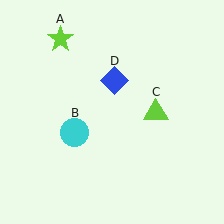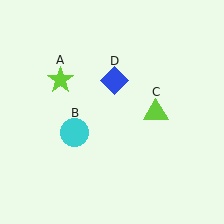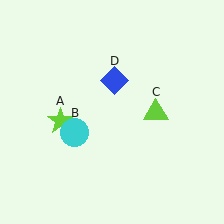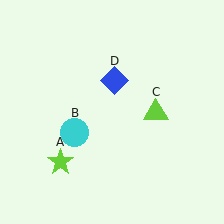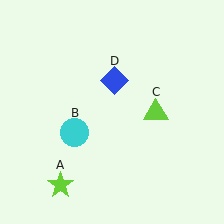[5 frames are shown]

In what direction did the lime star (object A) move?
The lime star (object A) moved down.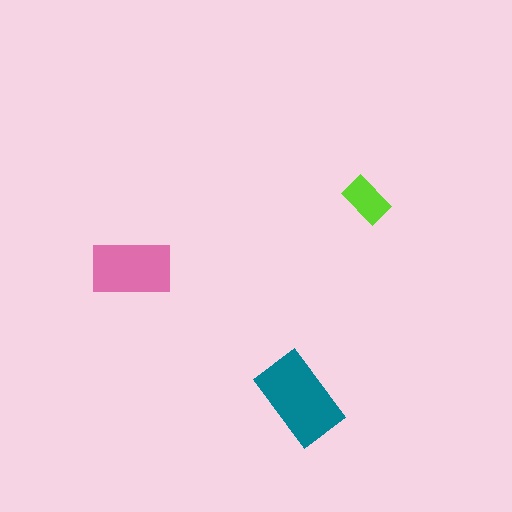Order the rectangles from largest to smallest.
the teal one, the pink one, the lime one.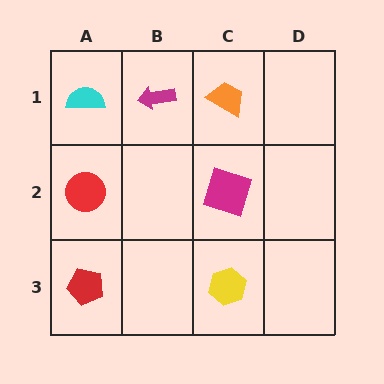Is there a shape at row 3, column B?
No, that cell is empty.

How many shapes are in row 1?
3 shapes.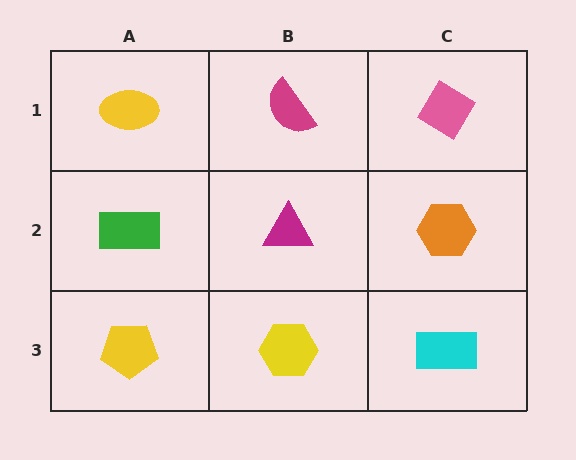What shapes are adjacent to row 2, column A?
A yellow ellipse (row 1, column A), a yellow pentagon (row 3, column A), a magenta triangle (row 2, column B).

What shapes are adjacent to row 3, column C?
An orange hexagon (row 2, column C), a yellow hexagon (row 3, column B).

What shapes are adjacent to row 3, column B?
A magenta triangle (row 2, column B), a yellow pentagon (row 3, column A), a cyan rectangle (row 3, column C).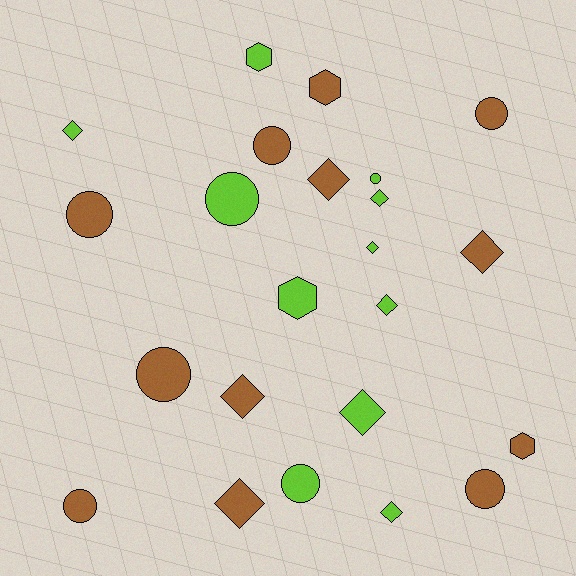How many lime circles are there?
There are 3 lime circles.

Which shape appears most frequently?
Diamond, with 10 objects.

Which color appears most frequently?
Brown, with 12 objects.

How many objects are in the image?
There are 23 objects.